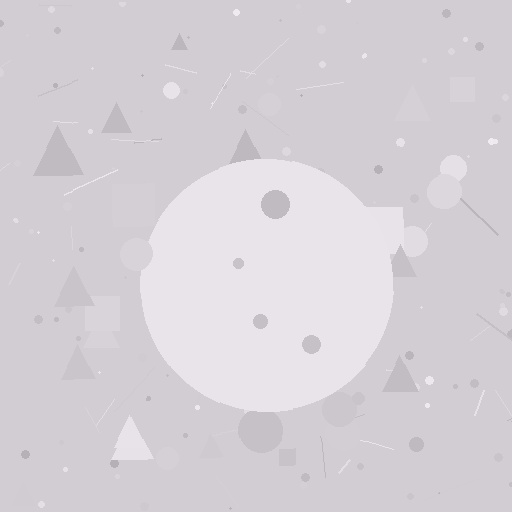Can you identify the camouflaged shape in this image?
The camouflaged shape is a circle.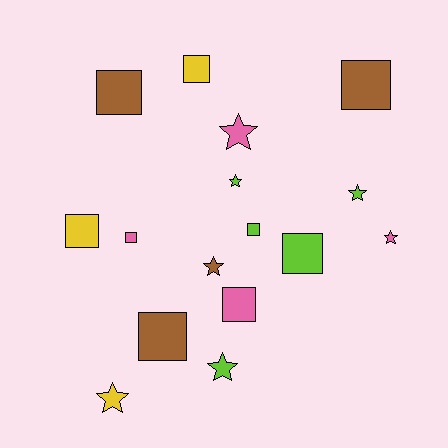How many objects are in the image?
There are 16 objects.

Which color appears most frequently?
Lime, with 5 objects.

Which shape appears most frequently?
Square, with 9 objects.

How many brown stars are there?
There is 1 brown star.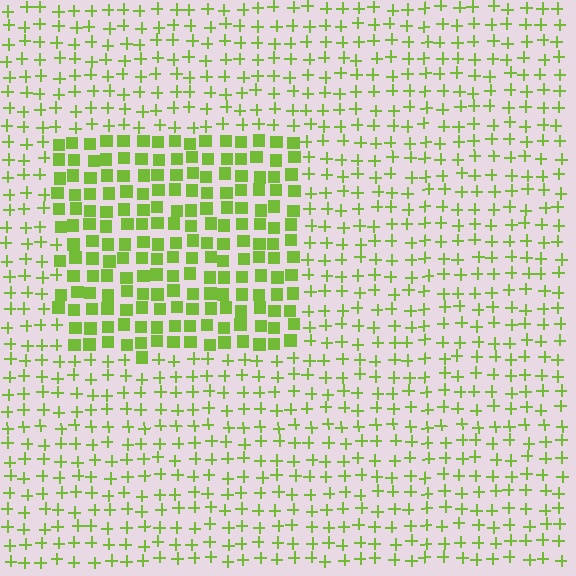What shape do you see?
I see a rectangle.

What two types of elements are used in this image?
The image uses squares inside the rectangle region and plus signs outside it.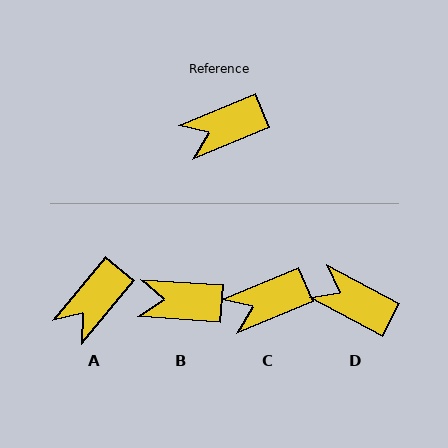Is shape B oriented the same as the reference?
No, it is off by about 27 degrees.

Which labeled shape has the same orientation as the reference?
C.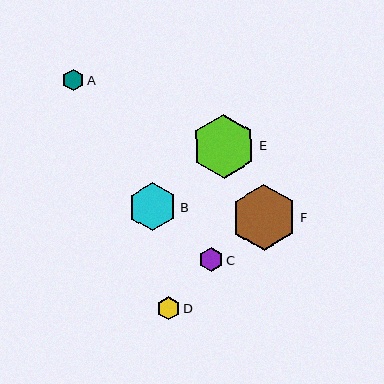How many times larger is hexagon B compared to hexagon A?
Hexagon B is approximately 2.2 times the size of hexagon A.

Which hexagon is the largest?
Hexagon F is the largest with a size of approximately 66 pixels.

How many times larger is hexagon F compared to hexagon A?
Hexagon F is approximately 3.0 times the size of hexagon A.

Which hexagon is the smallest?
Hexagon A is the smallest with a size of approximately 22 pixels.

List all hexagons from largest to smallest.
From largest to smallest: F, E, B, C, D, A.